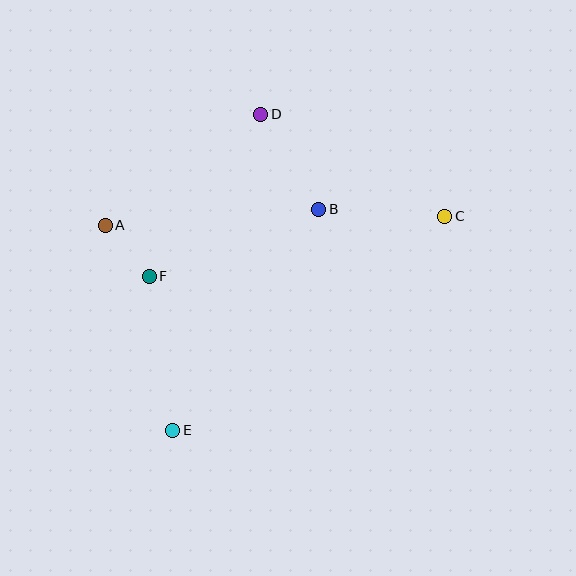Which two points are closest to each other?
Points A and F are closest to each other.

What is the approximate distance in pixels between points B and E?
The distance between B and E is approximately 265 pixels.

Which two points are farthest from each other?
Points C and E are farthest from each other.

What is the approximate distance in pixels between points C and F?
The distance between C and F is approximately 301 pixels.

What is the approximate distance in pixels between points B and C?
The distance between B and C is approximately 126 pixels.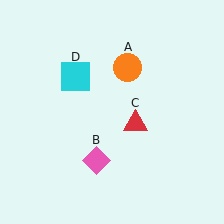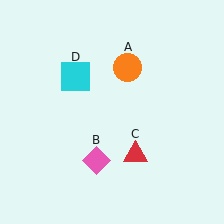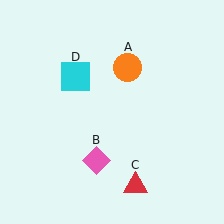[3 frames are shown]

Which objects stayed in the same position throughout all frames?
Orange circle (object A) and pink diamond (object B) and cyan square (object D) remained stationary.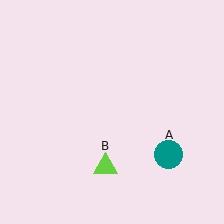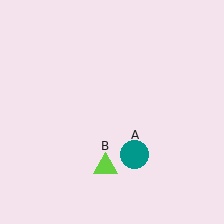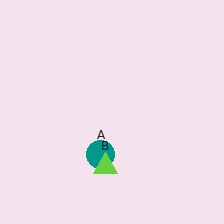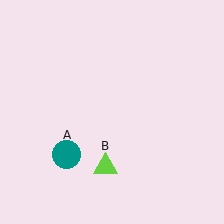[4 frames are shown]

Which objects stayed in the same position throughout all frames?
Lime triangle (object B) remained stationary.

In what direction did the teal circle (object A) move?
The teal circle (object A) moved left.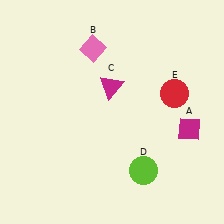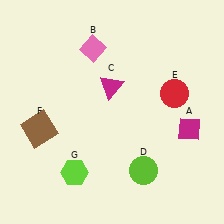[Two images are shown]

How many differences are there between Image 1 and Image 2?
There are 2 differences between the two images.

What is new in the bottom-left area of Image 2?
A brown square (F) was added in the bottom-left area of Image 2.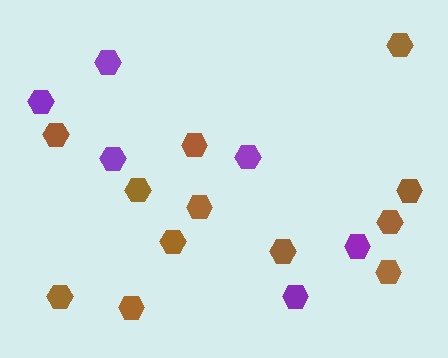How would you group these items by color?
There are 2 groups: one group of purple hexagons (6) and one group of brown hexagons (12).